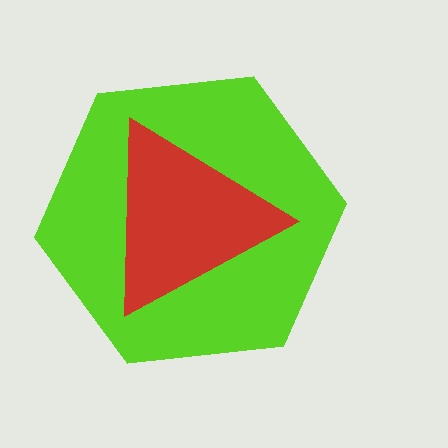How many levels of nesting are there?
2.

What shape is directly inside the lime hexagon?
The red triangle.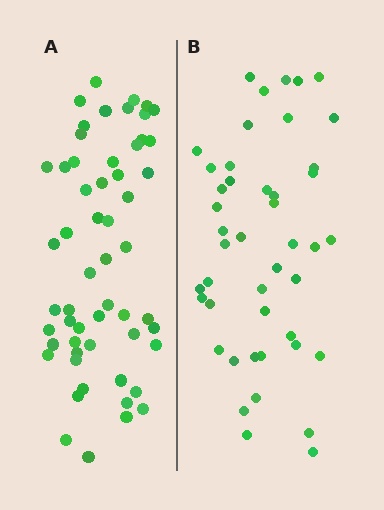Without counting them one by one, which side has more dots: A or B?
Region A (the left region) has more dots.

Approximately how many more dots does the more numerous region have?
Region A has roughly 12 or so more dots than region B.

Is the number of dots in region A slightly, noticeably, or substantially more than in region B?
Region A has only slightly more — the two regions are fairly close. The ratio is roughly 1.2 to 1.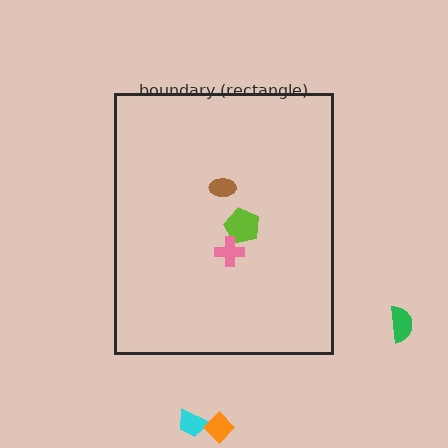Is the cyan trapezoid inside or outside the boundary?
Outside.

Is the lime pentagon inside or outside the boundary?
Inside.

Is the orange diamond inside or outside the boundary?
Outside.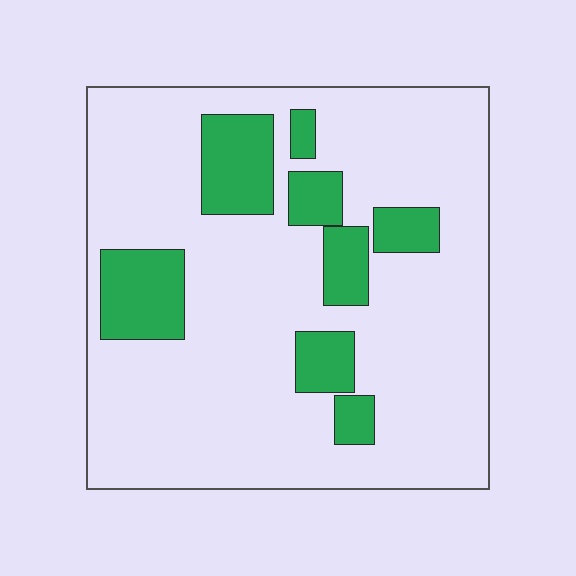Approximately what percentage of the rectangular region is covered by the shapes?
Approximately 20%.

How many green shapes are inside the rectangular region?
8.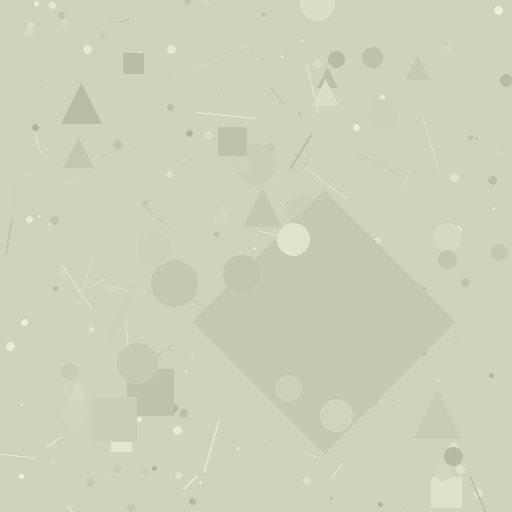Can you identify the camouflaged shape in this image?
The camouflaged shape is a diamond.